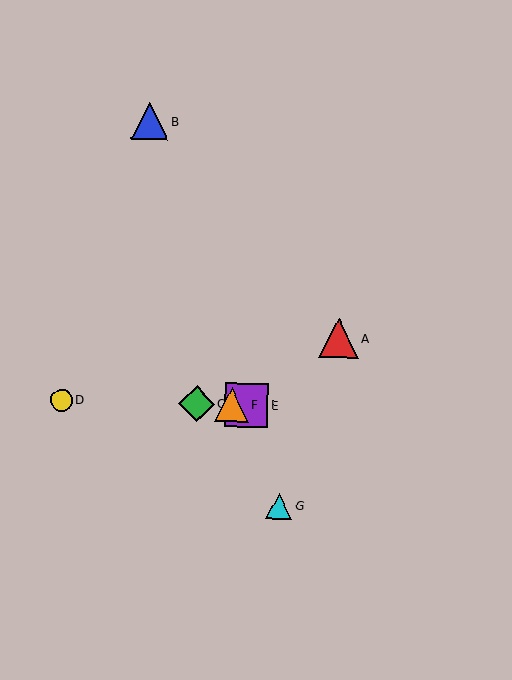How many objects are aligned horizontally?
4 objects (C, D, E, F) are aligned horizontally.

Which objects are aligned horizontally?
Objects C, D, E, F are aligned horizontally.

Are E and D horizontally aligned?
Yes, both are at y≈405.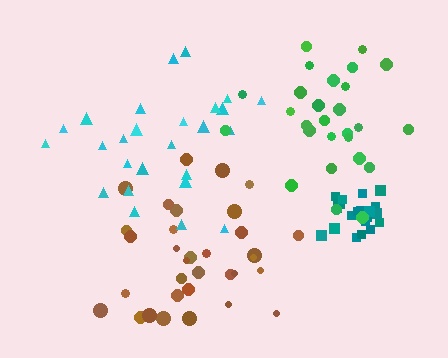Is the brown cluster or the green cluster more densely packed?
Brown.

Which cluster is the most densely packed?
Teal.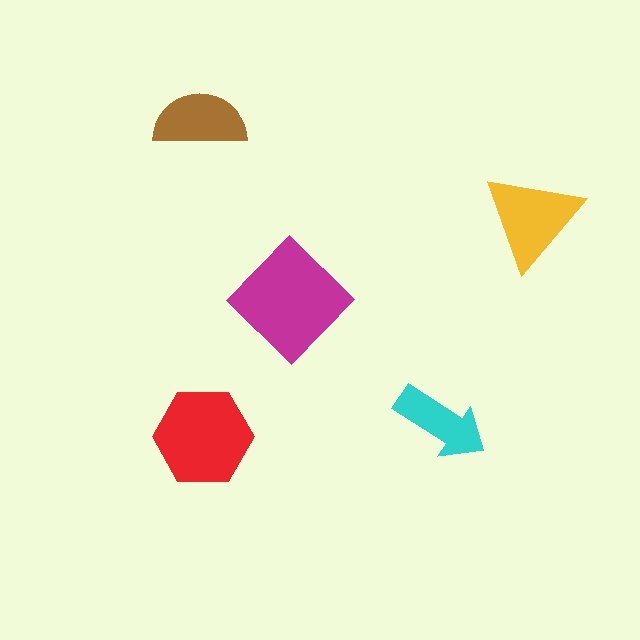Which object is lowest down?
The red hexagon is bottommost.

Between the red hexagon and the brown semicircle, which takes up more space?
The red hexagon.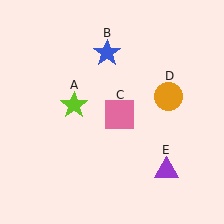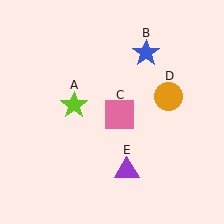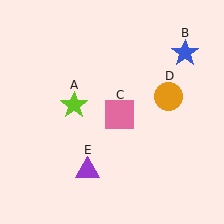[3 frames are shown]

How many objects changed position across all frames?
2 objects changed position: blue star (object B), purple triangle (object E).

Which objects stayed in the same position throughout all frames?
Lime star (object A) and pink square (object C) and orange circle (object D) remained stationary.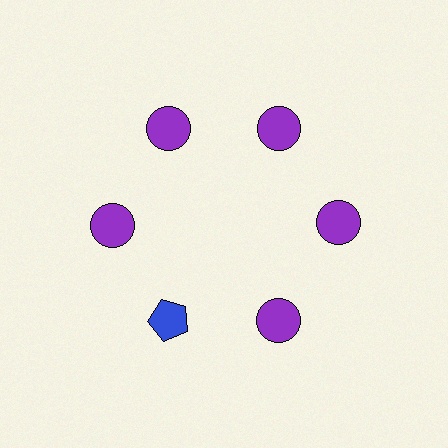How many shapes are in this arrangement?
There are 6 shapes arranged in a ring pattern.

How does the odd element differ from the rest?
It differs in both color (blue instead of purple) and shape (pentagon instead of circle).